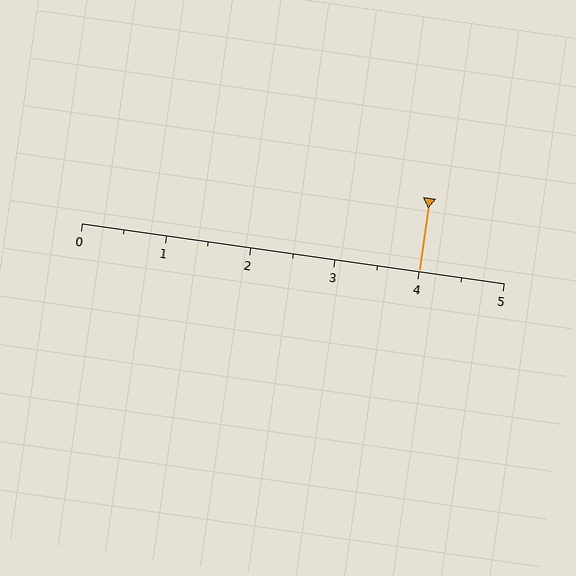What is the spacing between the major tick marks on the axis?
The major ticks are spaced 1 apart.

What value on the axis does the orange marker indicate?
The marker indicates approximately 4.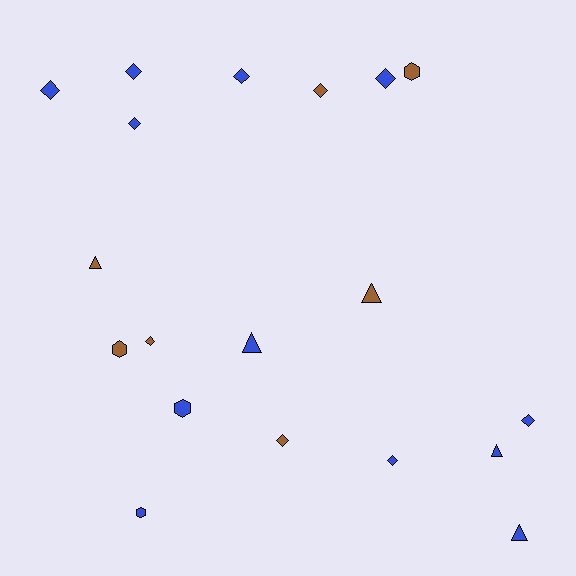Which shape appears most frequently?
Diamond, with 10 objects.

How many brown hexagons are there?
There are 2 brown hexagons.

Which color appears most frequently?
Blue, with 12 objects.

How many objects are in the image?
There are 19 objects.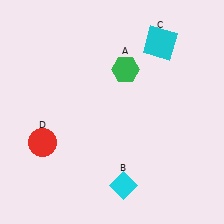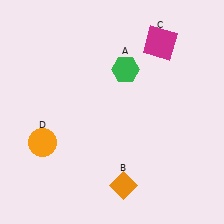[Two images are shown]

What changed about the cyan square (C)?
In Image 1, C is cyan. In Image 2, it changed to magenta.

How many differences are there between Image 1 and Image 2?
There are 3 differences between the two images.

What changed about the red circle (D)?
In Image 1, D is red. In Image 2, it changed to orange.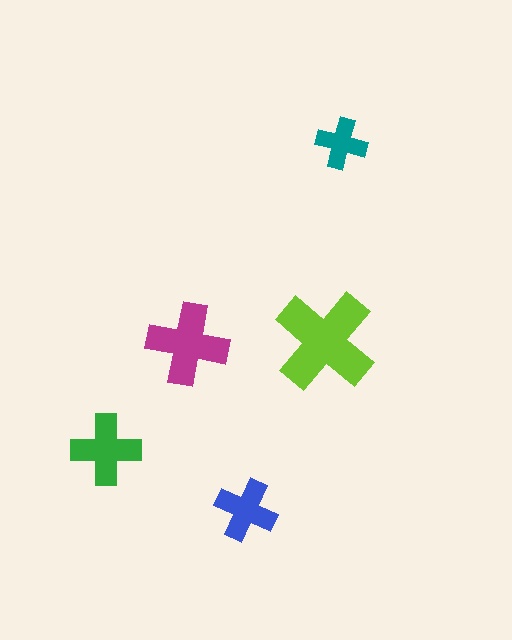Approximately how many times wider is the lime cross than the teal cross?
About 2 times wider.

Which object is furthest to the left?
The green cross is leftmost.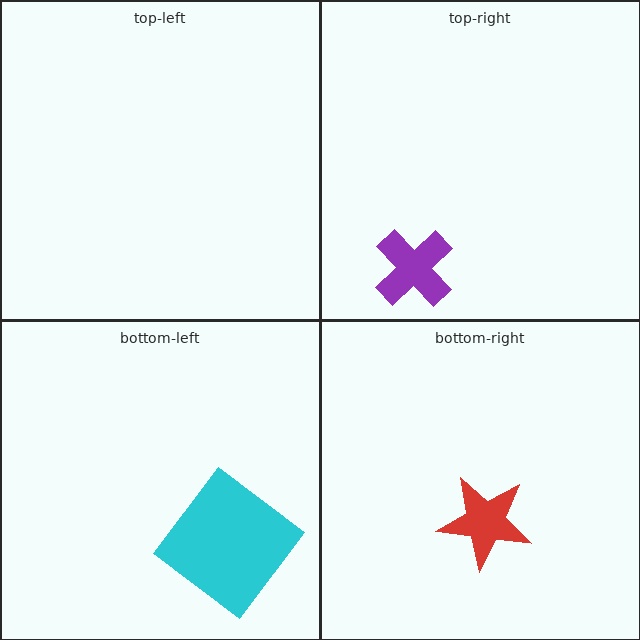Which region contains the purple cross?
The top-right region.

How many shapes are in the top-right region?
1.